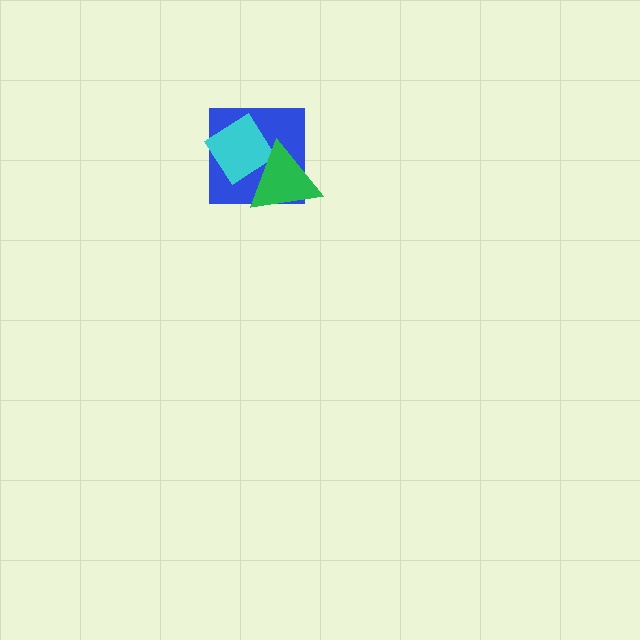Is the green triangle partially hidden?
No, no other shape covers it.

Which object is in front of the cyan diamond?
The green triangle is in front of the cyan diamond.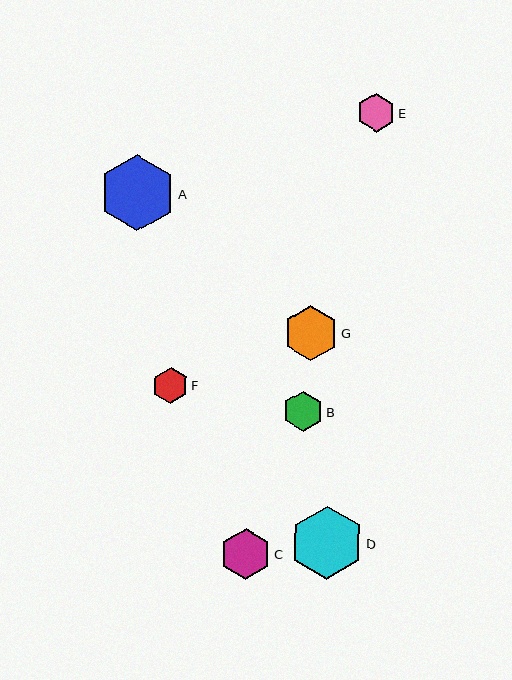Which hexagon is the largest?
Hexagon A is the largest with a size of approximately 76 pixels.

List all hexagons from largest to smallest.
From largest to smallest: A, D, G, C, B, E, F.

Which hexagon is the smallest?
Hexagon F is the smallest with a size of approximately 36 pixels.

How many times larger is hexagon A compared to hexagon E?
Hexagon A is approximately 2.0 times the size of hexagon E.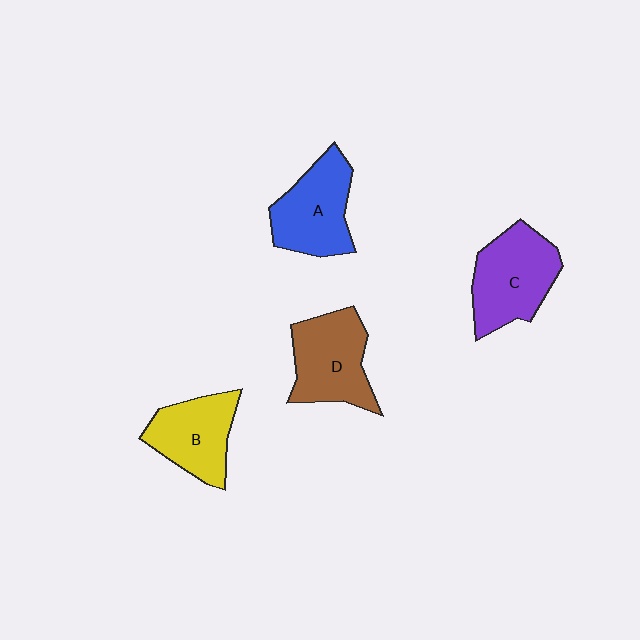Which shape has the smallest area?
Shape B (yellow).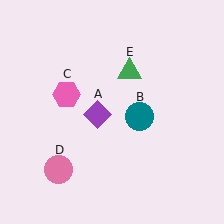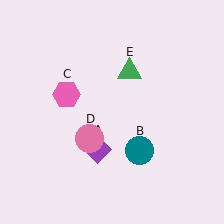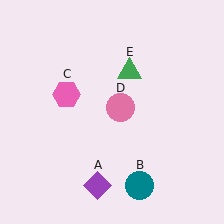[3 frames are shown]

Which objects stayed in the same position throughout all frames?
Pink hexagon (object C) and green triangle (object E) remained stationary.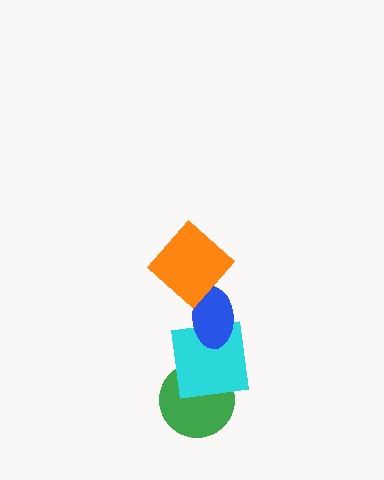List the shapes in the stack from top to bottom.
From top to bottom: the orange diamond, the blue ellipse, the cyan square, the green circle.